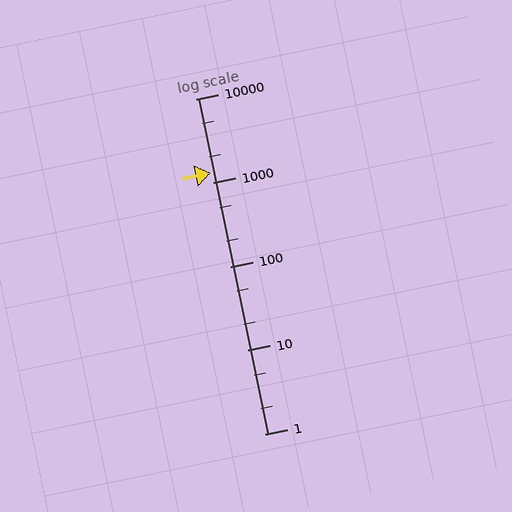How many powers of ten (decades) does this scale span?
The scale spans 4 decades, from 1 to 10000.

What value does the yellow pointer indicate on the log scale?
The pointer indicates approximately 1300.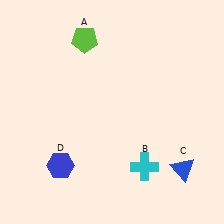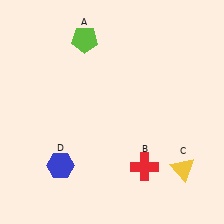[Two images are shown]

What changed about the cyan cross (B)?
In Image 1, B is cyan. In Image 2, it changed to red.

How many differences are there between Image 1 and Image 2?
There are 2 differences between the two images.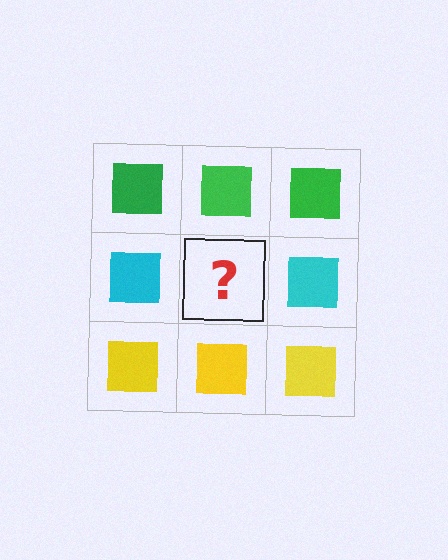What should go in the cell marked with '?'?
The missing cell should contain a cyan square.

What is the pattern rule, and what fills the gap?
The rule is that each row has a consistent color. The gap should be filled with a cyan square.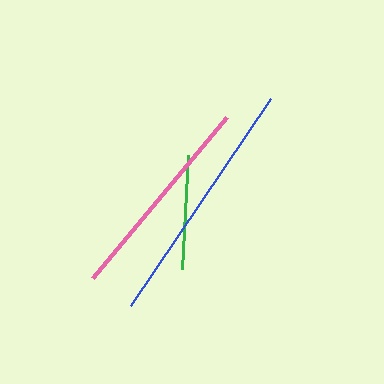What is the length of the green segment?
The green segment is approximately 114 pixels long.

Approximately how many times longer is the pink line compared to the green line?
The pink line is approximately 1.8 times the length of the green line.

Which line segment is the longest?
The blue line is the longest at approximately 249 pixels.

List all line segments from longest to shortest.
From longest to shortest: blue, pink, green.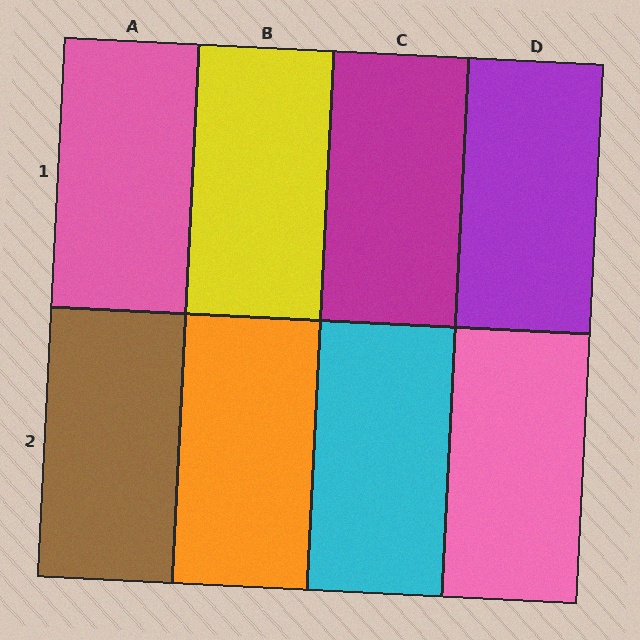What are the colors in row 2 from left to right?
Brown, orange, cyan, pink.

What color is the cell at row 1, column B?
Yellow.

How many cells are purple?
1 cell is purple.